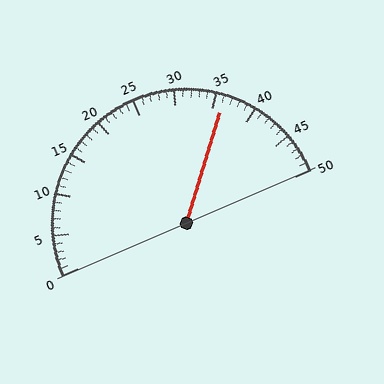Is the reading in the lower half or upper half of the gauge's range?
The reading is in the upper half of the range (0 to 50).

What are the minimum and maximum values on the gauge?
The gauge ranges from 0 to 50.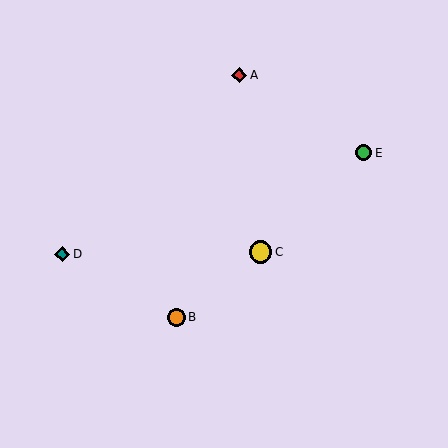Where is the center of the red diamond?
The center of the red diamond is at (239, 75).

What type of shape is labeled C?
Shape C is a yellow circle.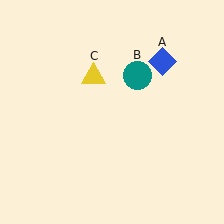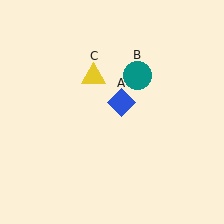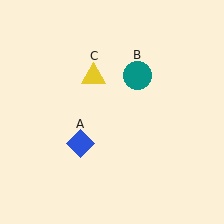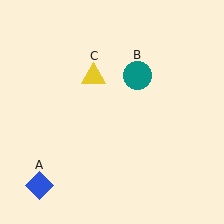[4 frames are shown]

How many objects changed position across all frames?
1 object changed position: blue diamond (object A).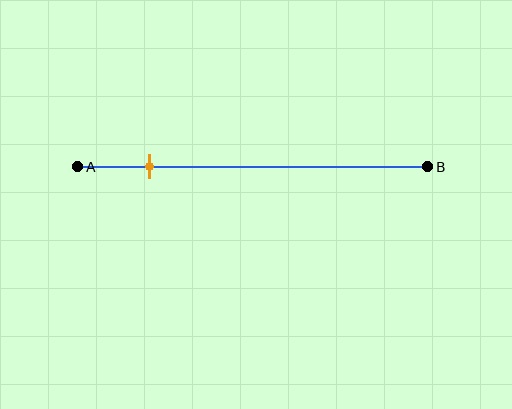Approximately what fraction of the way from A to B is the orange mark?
The orange mark is approximately 20% of the way from A to B.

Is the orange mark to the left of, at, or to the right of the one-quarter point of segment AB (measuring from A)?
The orange mark is to the left of the one-quarter point of segment AB.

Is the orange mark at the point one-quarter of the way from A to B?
No, the mark is at about 20% from A, not at the 25% one-quarter point.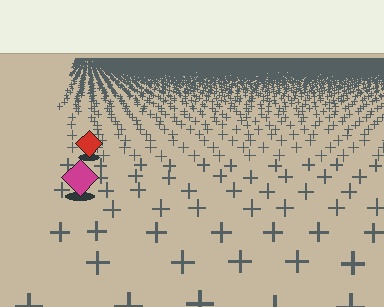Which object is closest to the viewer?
The magenta diamond is closest. The texture marks near it are larger and more spread out.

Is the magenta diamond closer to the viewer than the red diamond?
Yes. The magenta diamond is closer — you can tell from the texture gradient: the ground texture is coarser near it.